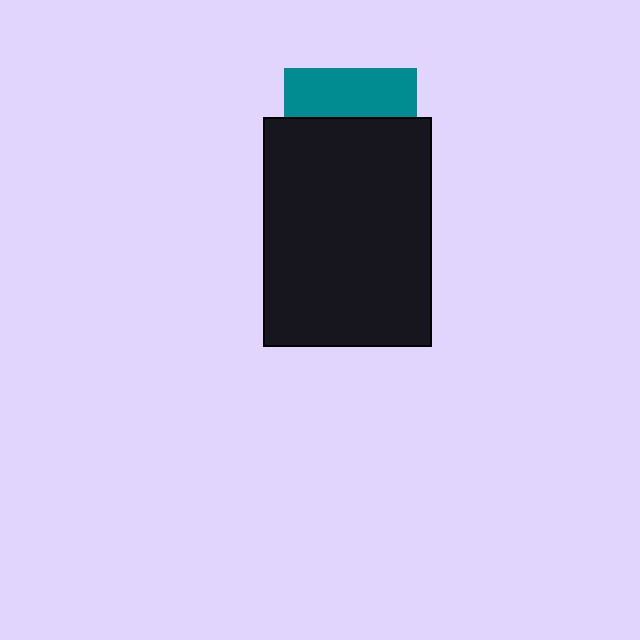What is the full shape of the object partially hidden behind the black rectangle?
The partially hidden object is a teal square.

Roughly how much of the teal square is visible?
A small part of it is visible (roughly 37%).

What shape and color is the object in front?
The object in front is a black rectangle.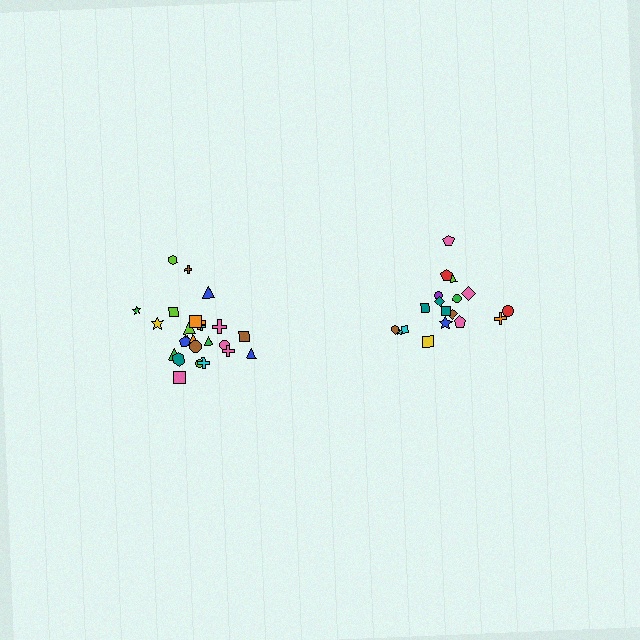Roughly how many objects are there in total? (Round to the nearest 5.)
Roughly 45 objects in total.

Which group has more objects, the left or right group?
The left group.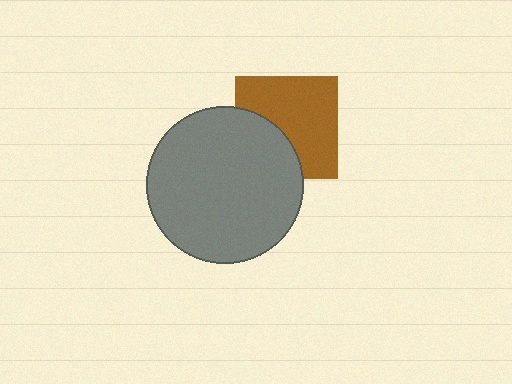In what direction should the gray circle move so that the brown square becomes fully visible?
The gray circle should move toward the lower-left. That is the shortest direction to clear the overlap and leave the brown square fully visible.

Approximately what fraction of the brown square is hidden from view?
Roughly 35% of the brown square is hidden behind the gray circle.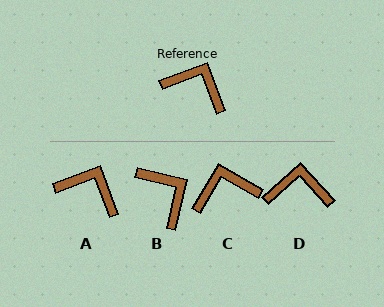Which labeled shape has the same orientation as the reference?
A.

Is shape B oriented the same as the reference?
No, it is off by about 34 degrees.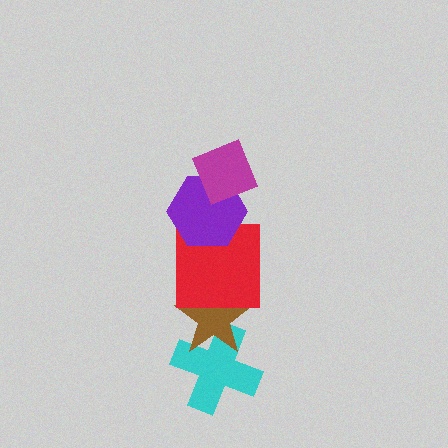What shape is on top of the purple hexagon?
The magenta diamond is on top of the purple hexagon.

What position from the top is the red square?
The red square is 3rd from the top.